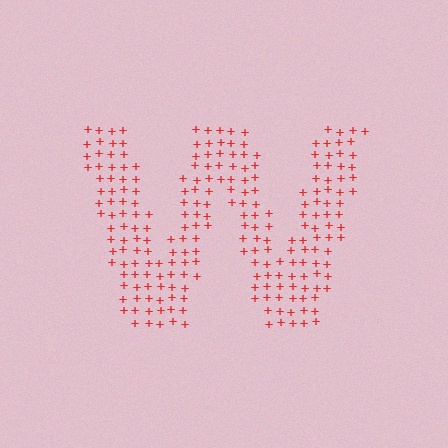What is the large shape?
The large shape is the letter W.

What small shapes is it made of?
It is made of small plus signs.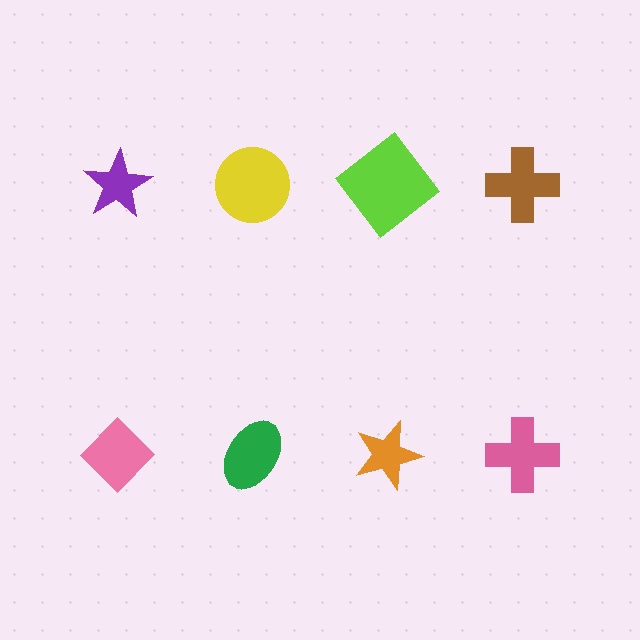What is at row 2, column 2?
A green ellipse.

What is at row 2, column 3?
An orange star.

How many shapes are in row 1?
4 shapes.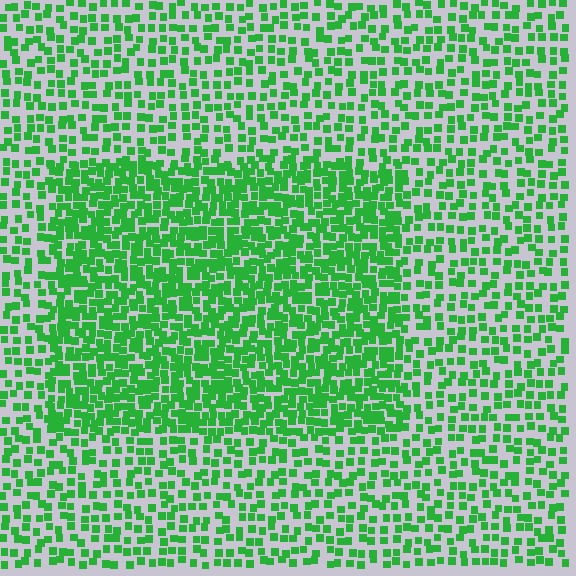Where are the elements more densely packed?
The elements are more densely packed inside the rectangle boundary.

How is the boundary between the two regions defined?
The boundary is defined by a change in element density (approximately 1.9x ratio). All elements are the same color, size, and shape.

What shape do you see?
I see a rectangle.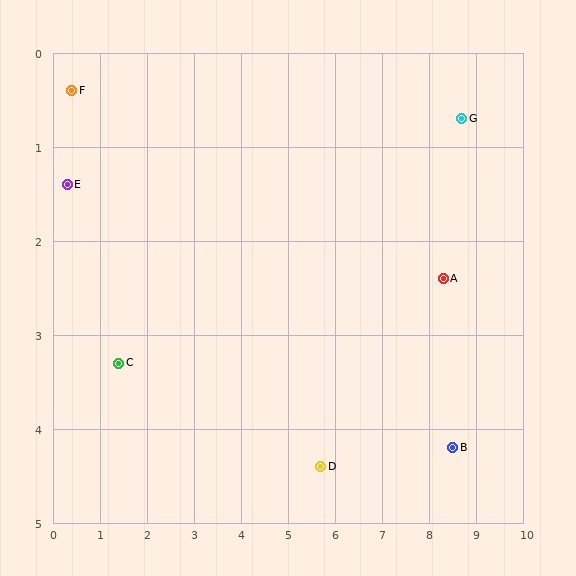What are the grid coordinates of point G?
Point G is at approximately (8.7, 0.7).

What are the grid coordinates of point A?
Point A is at approximately (8.3, 2.4).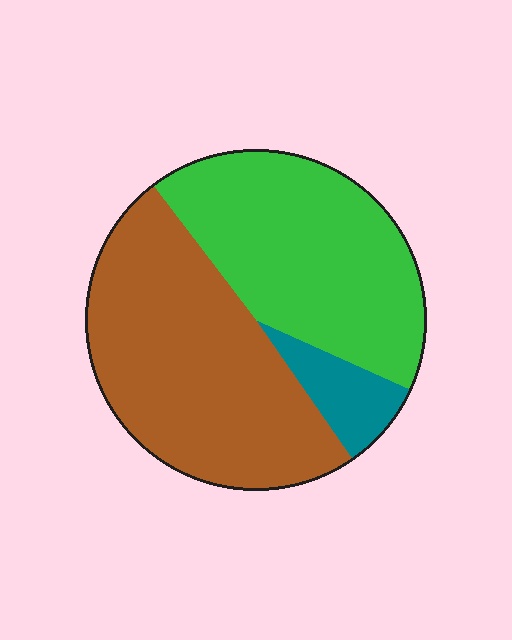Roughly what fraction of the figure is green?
Green covers about 40% of the figure.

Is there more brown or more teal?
Brown.